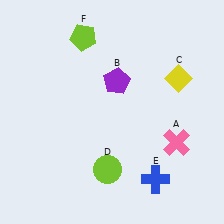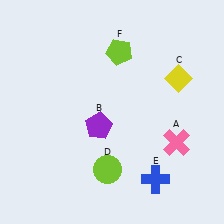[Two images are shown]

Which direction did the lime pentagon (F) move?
The lime pentagon (F) moved right.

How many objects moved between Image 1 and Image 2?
2 objects moved between the two images.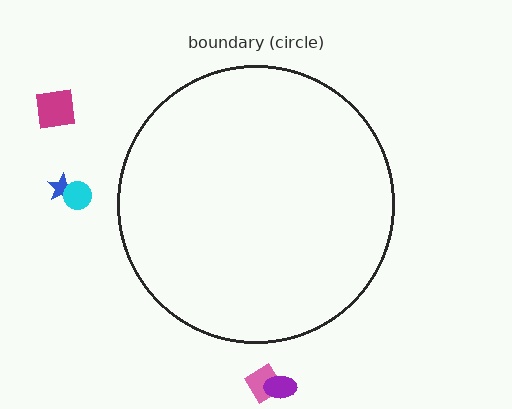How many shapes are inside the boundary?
0 inside, 5 outside.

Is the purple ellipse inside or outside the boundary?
Outside.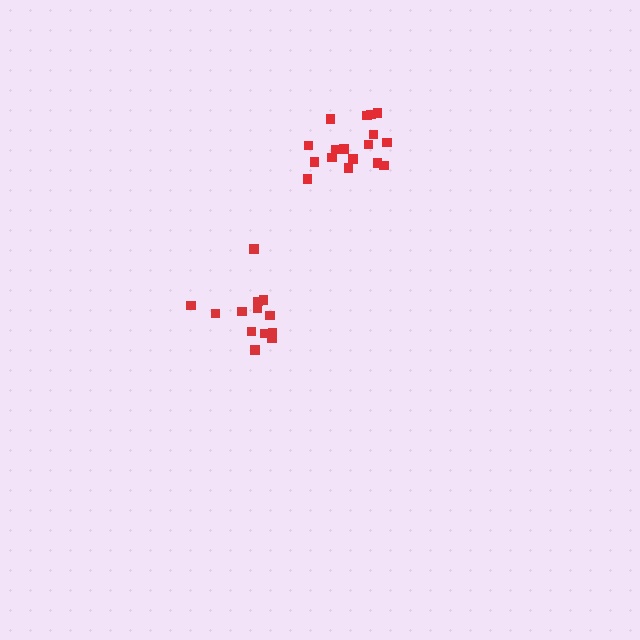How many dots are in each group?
Group 1: 13 dots, Group 2: 17 dots (30 total).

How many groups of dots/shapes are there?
There are 2 groups.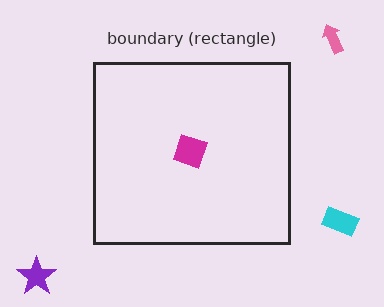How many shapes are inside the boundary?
1 inside, 3 outside.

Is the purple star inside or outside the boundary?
Outside.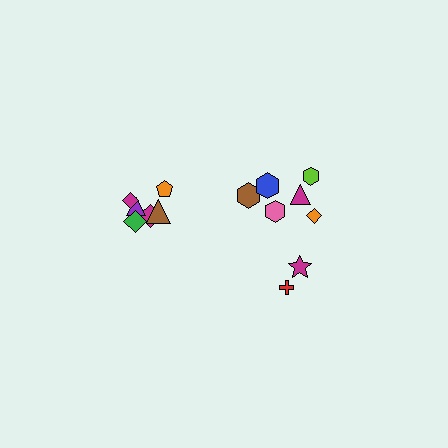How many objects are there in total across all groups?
There are 14 objects.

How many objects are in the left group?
There are 6 objects.